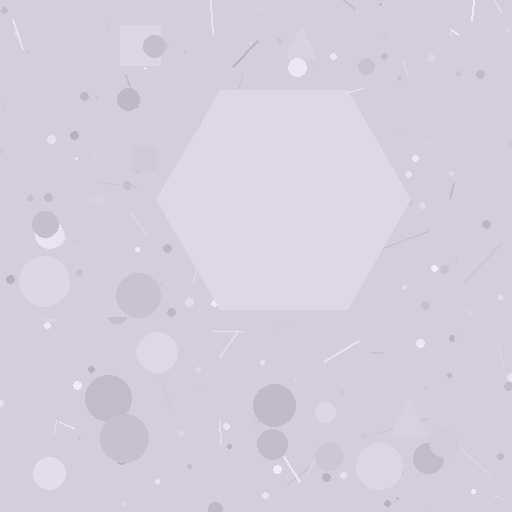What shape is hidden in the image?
A hexagon is hidden in the image.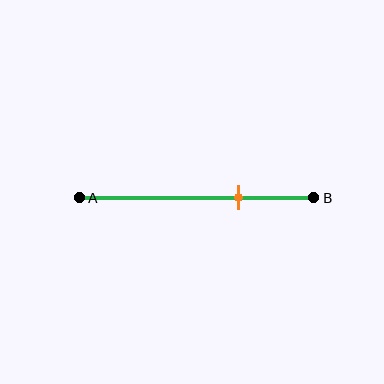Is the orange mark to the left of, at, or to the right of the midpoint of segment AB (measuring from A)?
The orange mark is to the right of the midpoint of segment AB.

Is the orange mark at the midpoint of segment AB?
No, the mark is at about 70% from A, not at the 50% midpoint.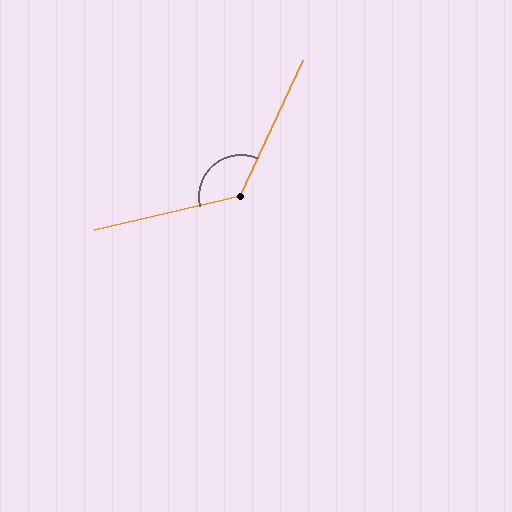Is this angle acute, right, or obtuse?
It is obtuse.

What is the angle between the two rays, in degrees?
Approximately 128 degrees.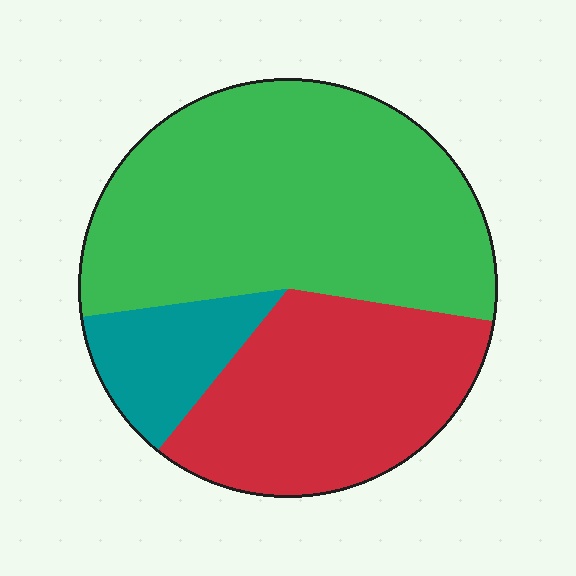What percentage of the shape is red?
Red covers about 35% of the shape.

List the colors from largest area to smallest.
From largest to smallest: green, red, teal.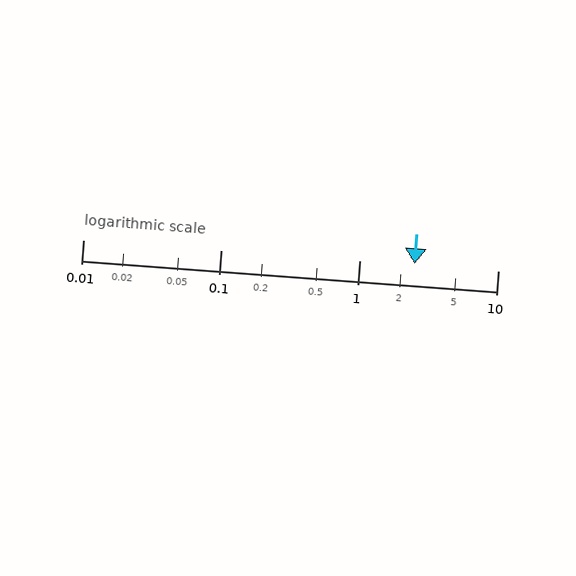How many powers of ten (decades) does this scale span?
The scale spans 3 decades, from 0.01 to 10.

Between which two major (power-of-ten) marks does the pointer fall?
The pointer is between 1 and 10.